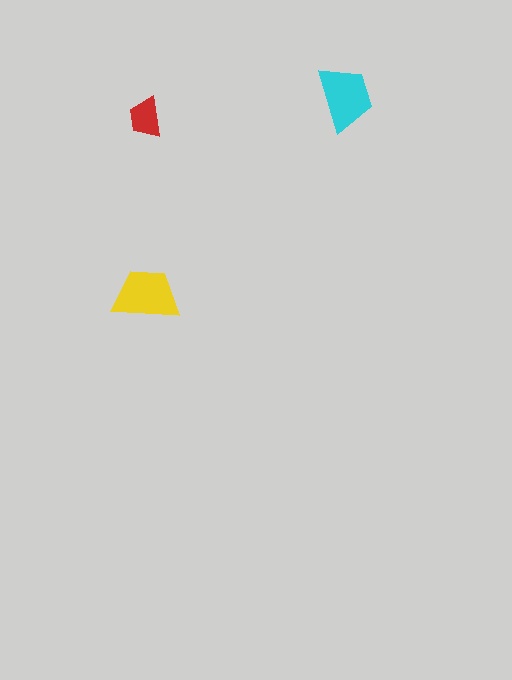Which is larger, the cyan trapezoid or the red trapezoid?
The cyan one.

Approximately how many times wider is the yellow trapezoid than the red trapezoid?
About 1.5 times wider.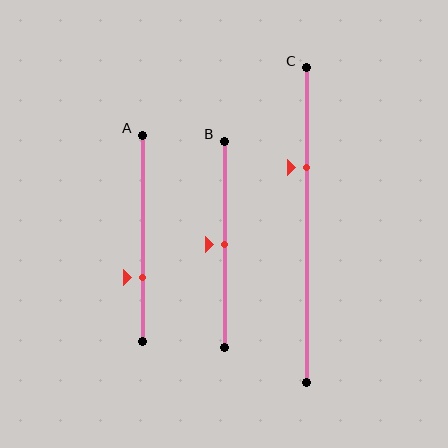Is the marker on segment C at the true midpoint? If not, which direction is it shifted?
No, the marker on segment C is shifted upward by about 18% of the segment length.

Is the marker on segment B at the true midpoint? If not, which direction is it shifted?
Yes, the marker on segment B is at the true midpoint.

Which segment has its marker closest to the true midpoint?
Segment B has its marker closest to the true midpoint.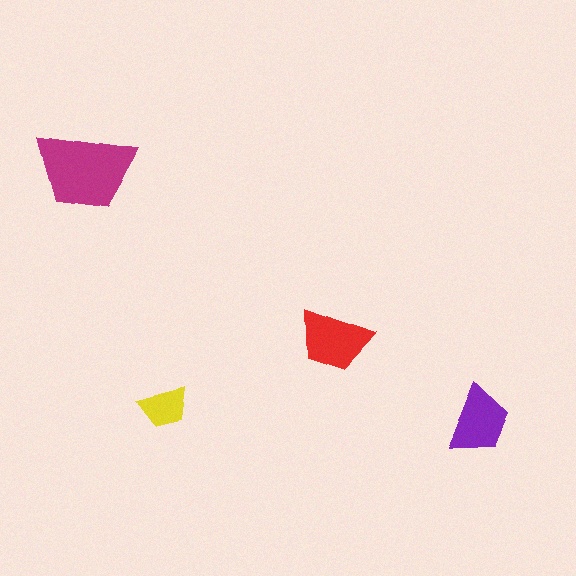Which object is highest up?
The magenta trapezoid is topmost.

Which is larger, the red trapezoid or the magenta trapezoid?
The magenta one.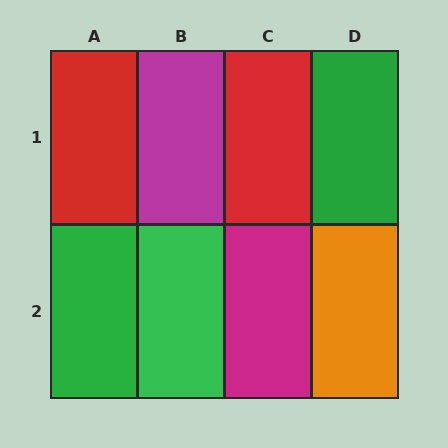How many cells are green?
3 cells are green.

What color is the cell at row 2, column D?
Orange.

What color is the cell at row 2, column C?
Magenta.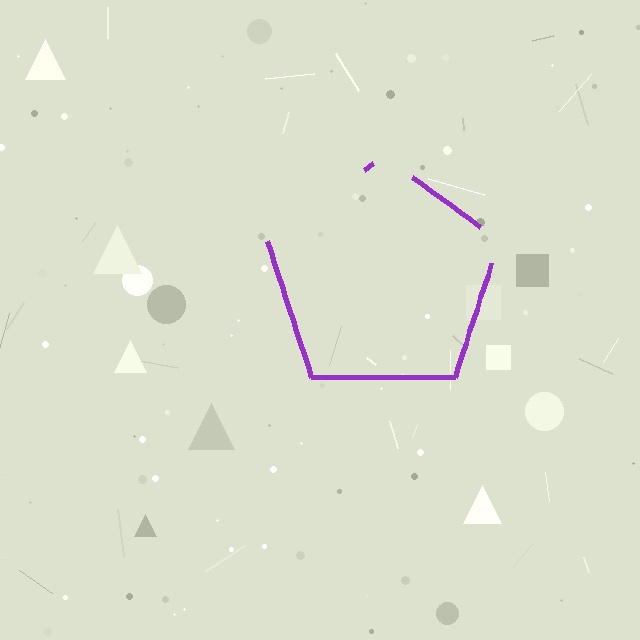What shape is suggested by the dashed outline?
The dashed outline suggests a pentagon.